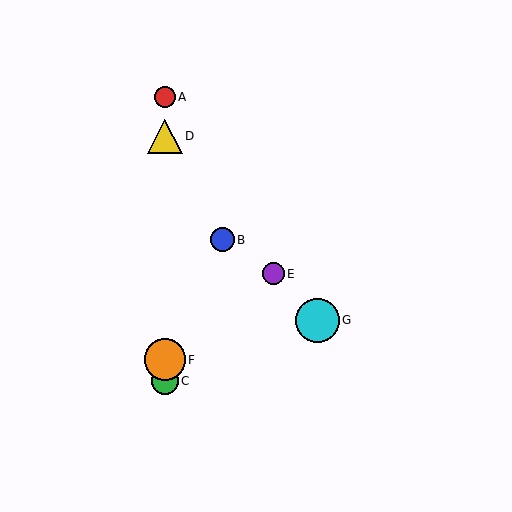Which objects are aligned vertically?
Objects A, C, D, F are aligned vertically.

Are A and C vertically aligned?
Yes, both are at x≈165.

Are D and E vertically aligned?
No, D is at x≈165 and E is at x≈273.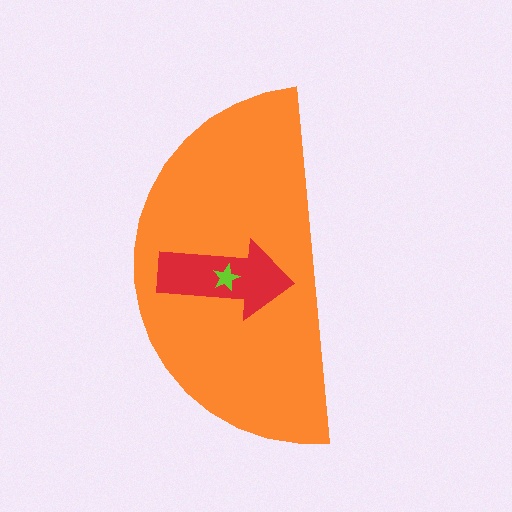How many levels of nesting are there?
3.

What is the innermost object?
The lime star.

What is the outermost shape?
The orange semicircle.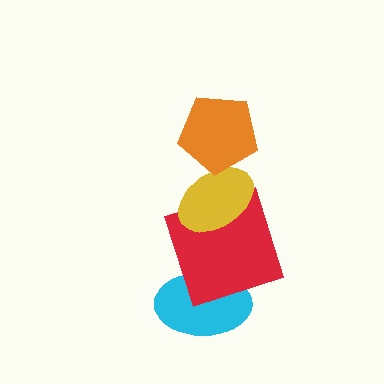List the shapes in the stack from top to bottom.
From top to bottom: the orange pentagon, the yellow ellipse, the red square, the cyan ellipse.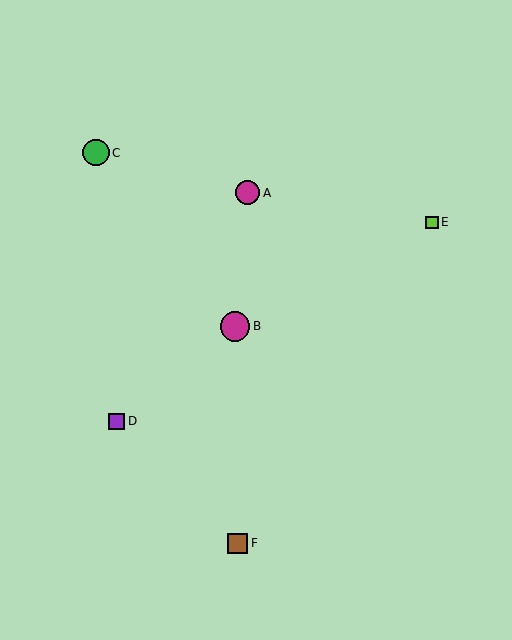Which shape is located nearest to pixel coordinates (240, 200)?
The magenta circle (labeled A) at (247, 193) is nearest to that location.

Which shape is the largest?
The magenta circle (labeled B) is the largest.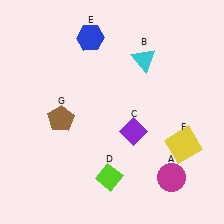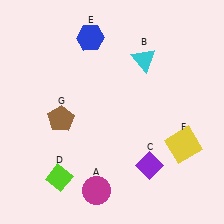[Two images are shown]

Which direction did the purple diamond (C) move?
The purple diamond (C) moved down.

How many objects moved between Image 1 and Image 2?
3 objects moved between the two images.